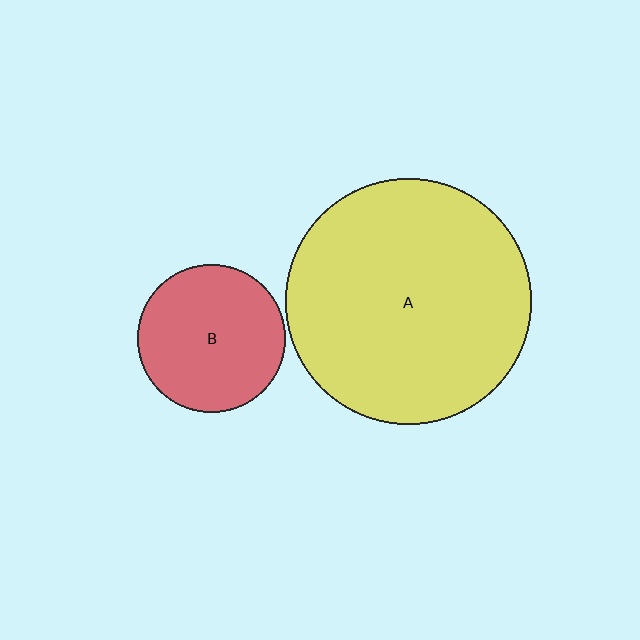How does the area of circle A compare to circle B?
Approximately 2.7 times.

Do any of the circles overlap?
No, none of the circles overlap.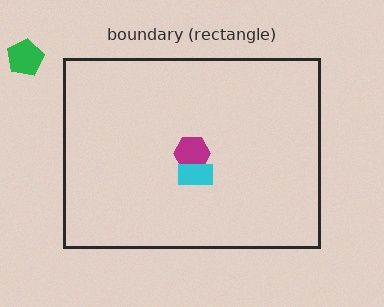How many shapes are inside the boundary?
2 inside, 1 outside.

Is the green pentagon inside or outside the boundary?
Outside.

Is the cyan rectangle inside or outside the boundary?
Inside.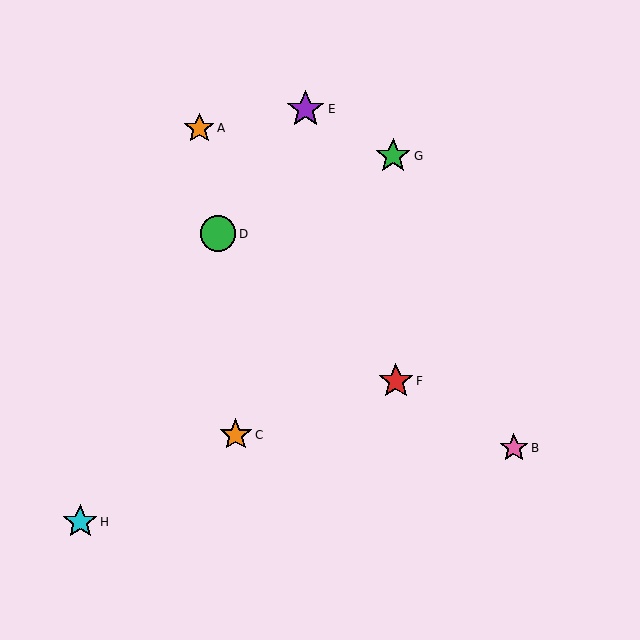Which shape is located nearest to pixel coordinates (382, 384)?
The red star (labeled F) at (396, 381) is nearest to that location.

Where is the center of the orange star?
The center of the orange star is at (199, 128).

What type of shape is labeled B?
Shape B is a pink star.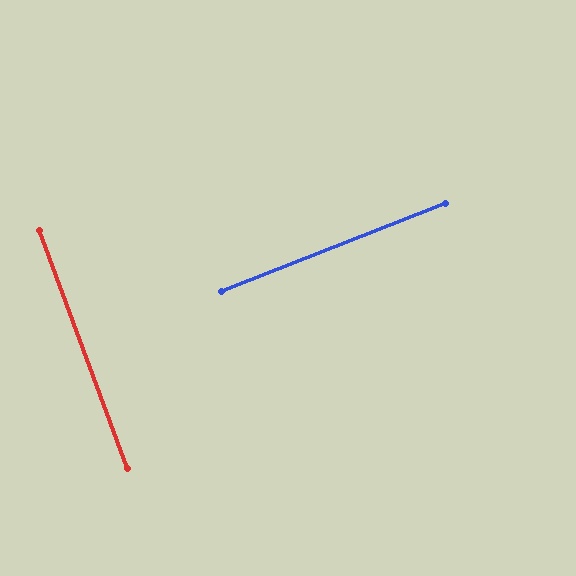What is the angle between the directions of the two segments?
Approximately 89 degrees.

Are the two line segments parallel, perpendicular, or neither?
Perpendicular — they meet at approximately 89°.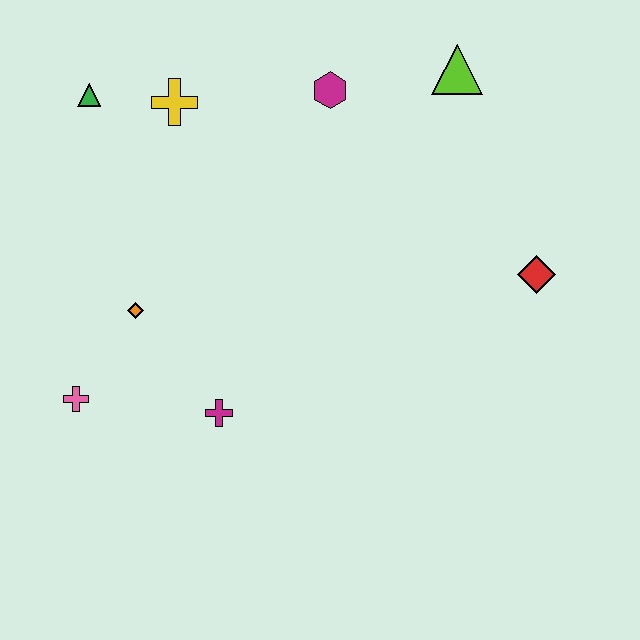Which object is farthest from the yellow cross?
The red diamond is farthest from the yellow cross.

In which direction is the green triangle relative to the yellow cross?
The green triangle is to the left of the yellow cross.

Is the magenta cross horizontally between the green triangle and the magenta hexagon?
Yes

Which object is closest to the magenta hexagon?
The lime triangle is closest to the magenta hexagon.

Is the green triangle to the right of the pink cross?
Yes